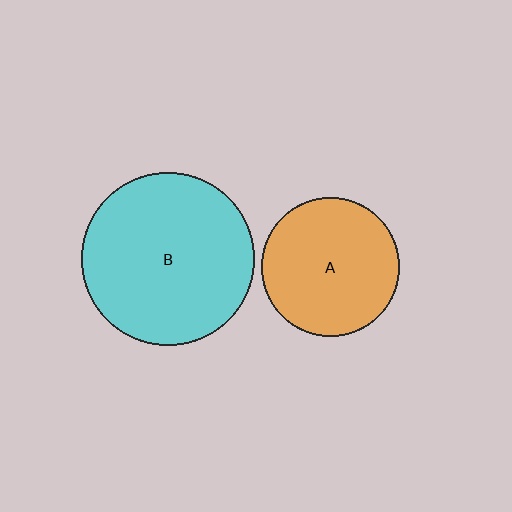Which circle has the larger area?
Circle B (cyan).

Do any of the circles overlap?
No, none of the circles overlap.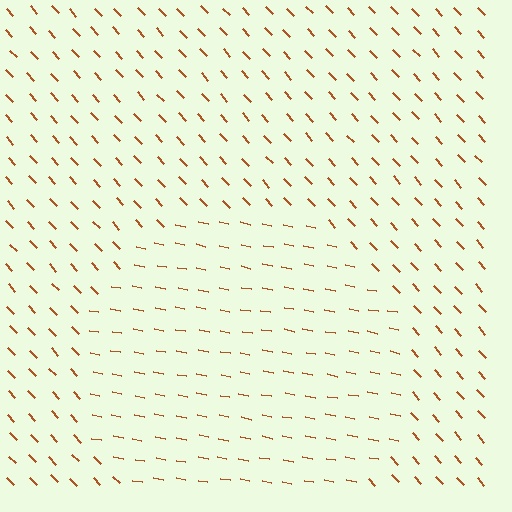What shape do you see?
I see a circle.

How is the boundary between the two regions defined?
The boundary is defined purely by a change in line orientation (approximately 37 degrees difference). All lines are the same color and thickness.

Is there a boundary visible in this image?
Yes, there is a texture boundary formed by a change in line orientation.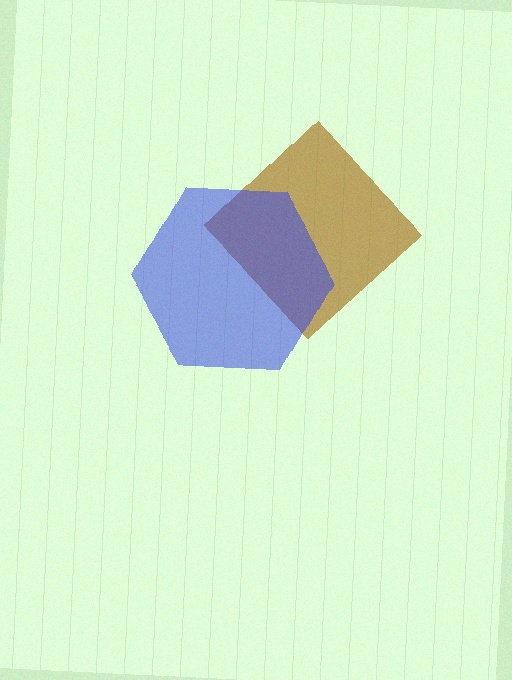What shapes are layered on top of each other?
The layered shapes are: a brown diamond, a blue hexagon.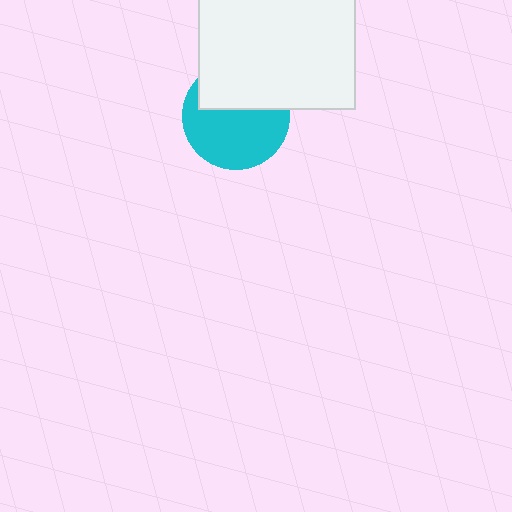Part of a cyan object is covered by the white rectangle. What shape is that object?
It is a circle.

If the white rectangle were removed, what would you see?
You would see the complete cyan circle.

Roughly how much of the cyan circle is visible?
About half of it is visible (roughly 61%).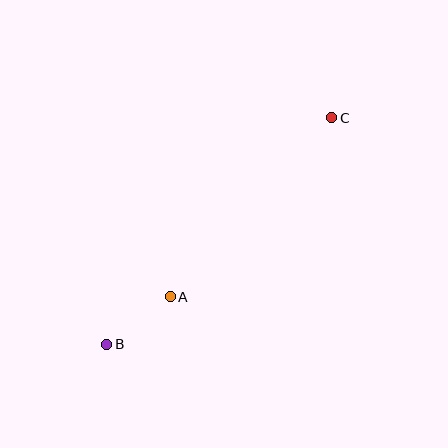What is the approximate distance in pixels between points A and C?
The distance between A and C is approximately 241 pixels.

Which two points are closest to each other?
Points A and B are closest to each other.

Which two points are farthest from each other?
Points B and C are farthest from each other.